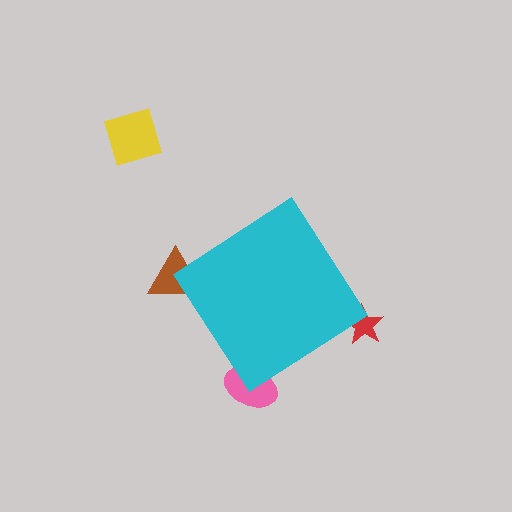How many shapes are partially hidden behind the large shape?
3 shapes are partially hidden.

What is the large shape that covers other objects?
A cyan diamond.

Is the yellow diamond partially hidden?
No, the yellow diamond is fully visible.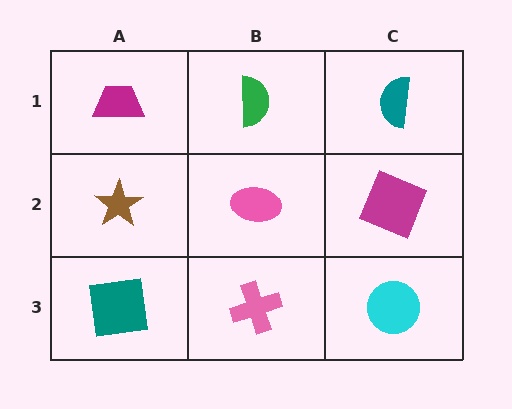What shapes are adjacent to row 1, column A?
A brown star (row 2, column A), a green semicircle (row 1, column B).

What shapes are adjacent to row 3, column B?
A pink ellipse (row 2, column B), a teal square (row 3, column A), a cyan circle (row 3, column C).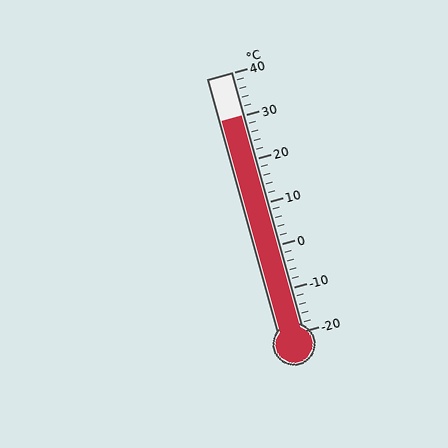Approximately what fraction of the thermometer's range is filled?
The thermometer is filled to approximately 85% of its range.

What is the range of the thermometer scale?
The thermometer scale ranges from -20°C to 40°C.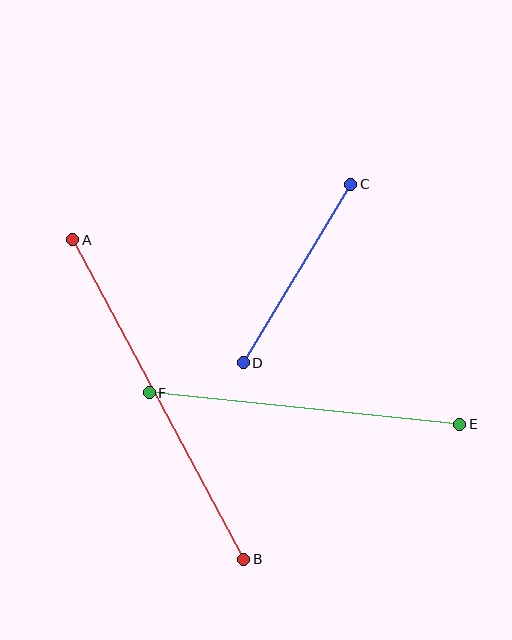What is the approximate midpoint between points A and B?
The midpoint is at approximately (158, 399) pixels.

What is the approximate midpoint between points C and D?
The midpoint is at approximately (297, 274) pixels.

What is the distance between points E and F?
The distance is approximately 312 pixels.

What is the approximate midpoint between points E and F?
The midpoint is at approximately (305, 409) pixels.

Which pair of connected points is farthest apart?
Points A and B are farthest apart.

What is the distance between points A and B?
The distance is approximately 362 pixels.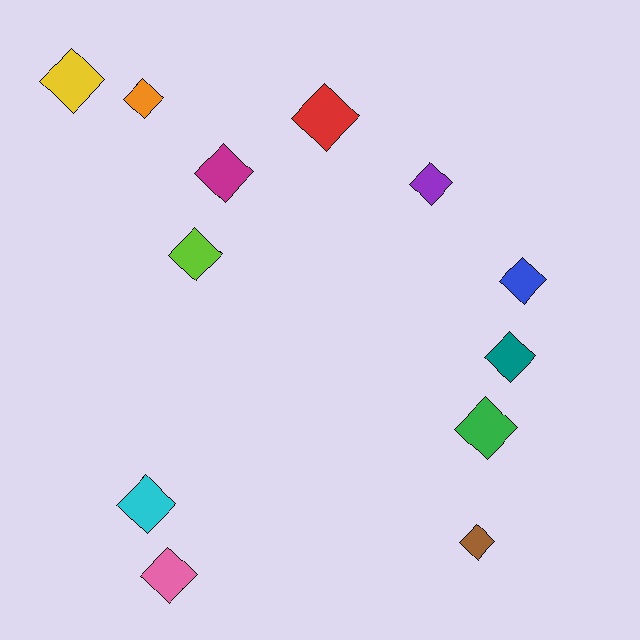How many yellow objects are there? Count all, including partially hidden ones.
There is 1 yellow object.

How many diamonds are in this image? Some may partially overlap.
There are 12 diamonds.